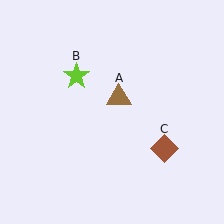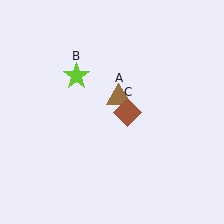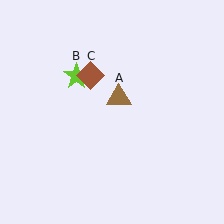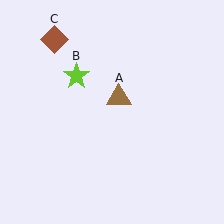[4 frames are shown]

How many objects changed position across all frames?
1 object changed position: brown diamond (object C).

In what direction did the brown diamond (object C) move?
The brown diamond (object C) moved up and to the left.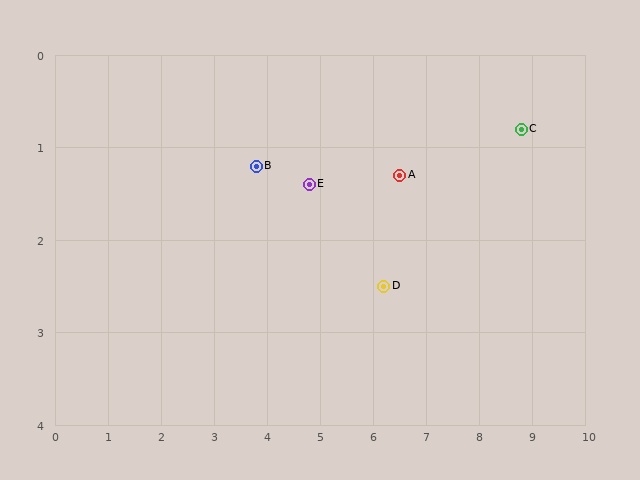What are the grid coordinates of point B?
Point B is at approximately (3.8, 1.2).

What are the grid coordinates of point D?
Point D is at approximately (6.2, 2.5).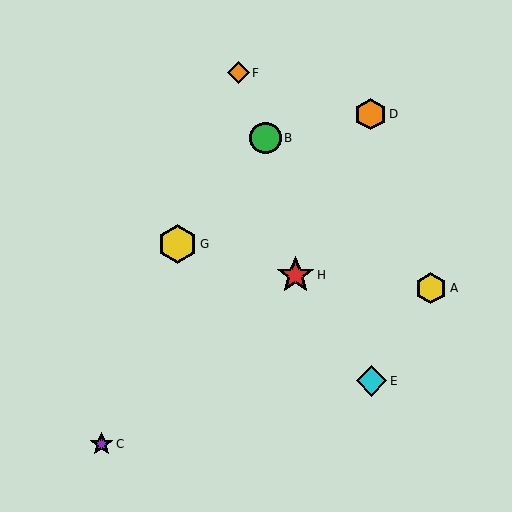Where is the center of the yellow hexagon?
The center of the yellow hexagon is at (431, 288).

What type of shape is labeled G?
Shape G is a yellow hexagon.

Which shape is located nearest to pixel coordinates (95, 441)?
The purple star (labeled C) at (101, 444) is nearest to that location.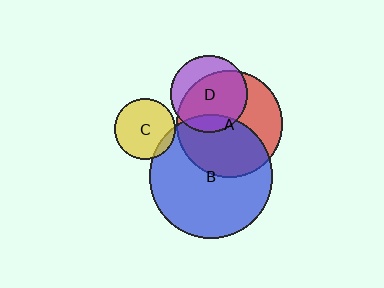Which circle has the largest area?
Circle B (blue).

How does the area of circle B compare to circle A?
Approximately 1.3 times.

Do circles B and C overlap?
Yes.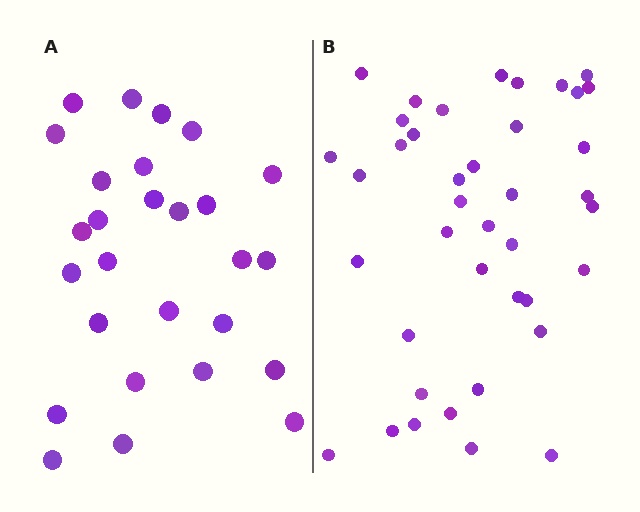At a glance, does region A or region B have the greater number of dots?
Region B (the right region) has more dots.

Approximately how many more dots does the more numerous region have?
Region B has approximately 15 more dots than region A.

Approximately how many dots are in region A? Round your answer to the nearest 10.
About 30 dots. (The exact count is 27, which rounds to 30.)